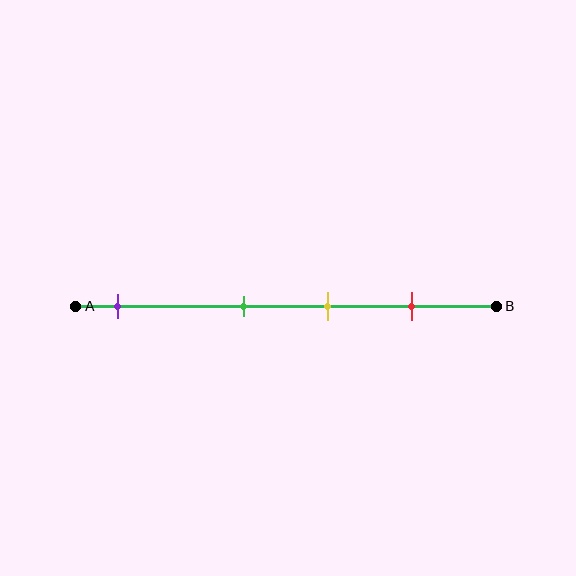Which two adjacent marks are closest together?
The green and yellow marks are the closest adjacent pair.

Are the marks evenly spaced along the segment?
No, the marks are not evenly spaced.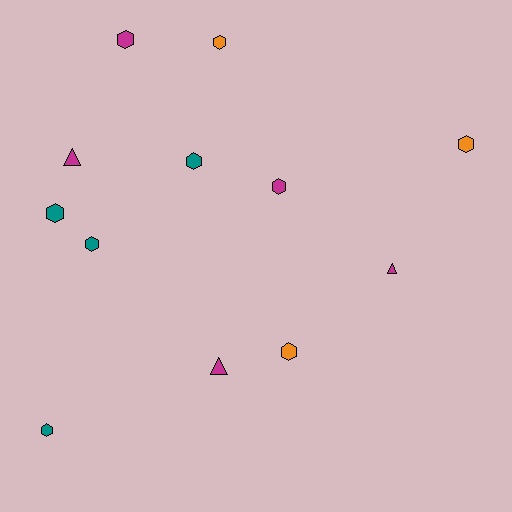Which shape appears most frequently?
Hexagon, with 9 objects.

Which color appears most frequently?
Magenta, with 5 objects.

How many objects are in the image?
There are 12 objects.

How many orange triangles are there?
There are no orange triangles.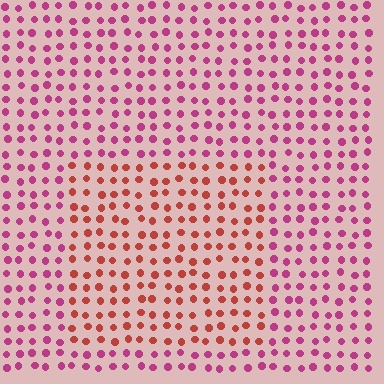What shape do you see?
I see a rectangle.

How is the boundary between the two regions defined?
The boundary is defined purely by a slight shift in hue (about 39 degrees). Spacing, size, and orientation are identical on both sides.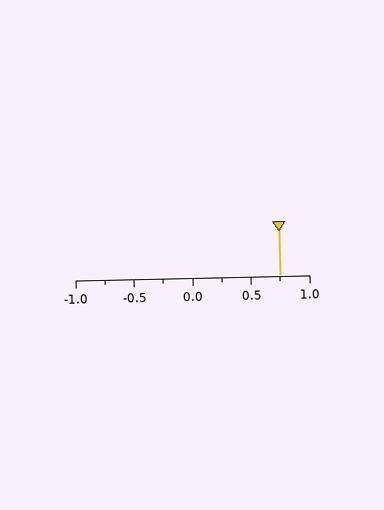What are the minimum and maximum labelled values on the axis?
The axis runs from -1.0 to 1.0.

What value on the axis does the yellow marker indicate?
The marker indicates approximately 0.75.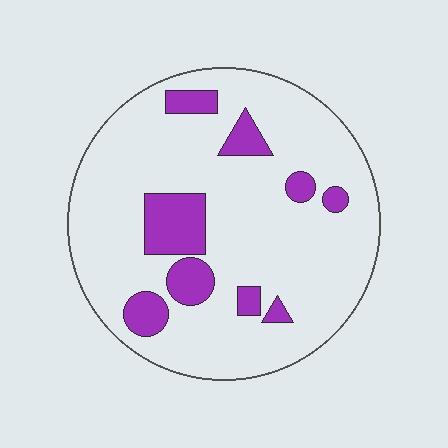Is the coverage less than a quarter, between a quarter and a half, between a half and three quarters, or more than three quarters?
Less than a quarter.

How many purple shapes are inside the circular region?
9.